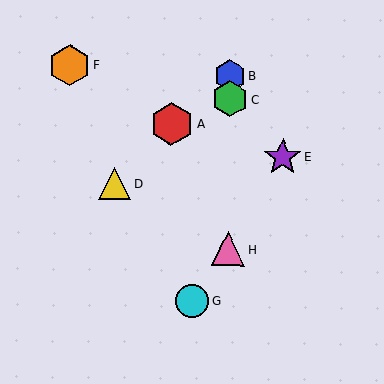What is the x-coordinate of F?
Object F is at x≈70.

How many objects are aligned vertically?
3 objects (B, C, H) are aligned vertically.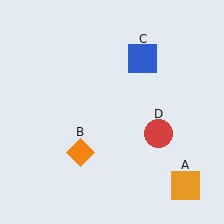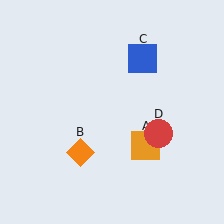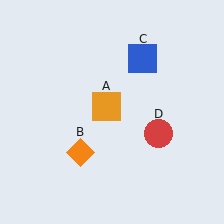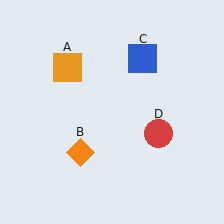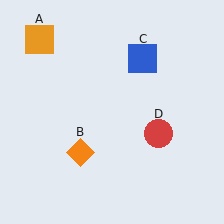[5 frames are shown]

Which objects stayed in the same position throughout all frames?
Orange diamond (object B) and blue square (object C) and red circle (object D) remained stationary.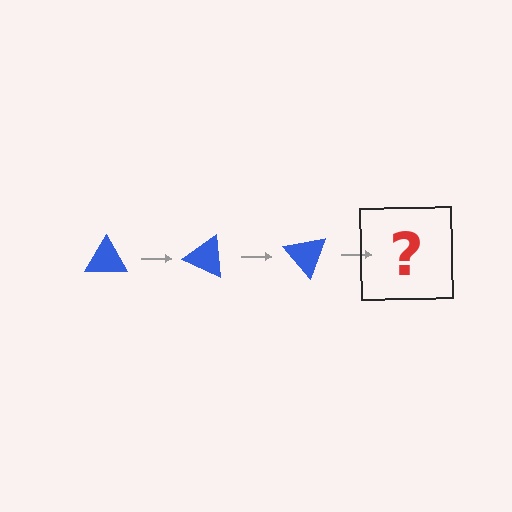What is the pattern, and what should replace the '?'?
The pattern is that the triangle rotates 25 degrees each step. The '?' should be a blue triangle rotated 75 degrees.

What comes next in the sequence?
The next element should be a blue triangle rotated 75 degrees.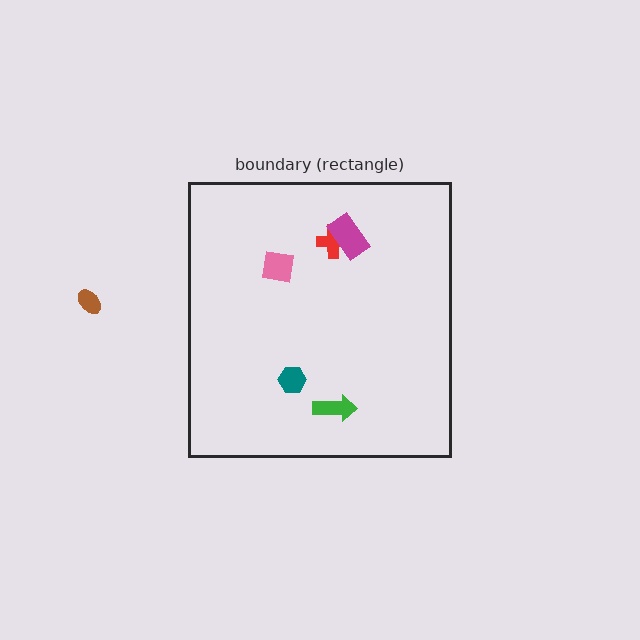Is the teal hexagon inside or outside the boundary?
Inside.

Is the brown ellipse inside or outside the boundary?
Outside.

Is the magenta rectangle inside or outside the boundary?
Inside.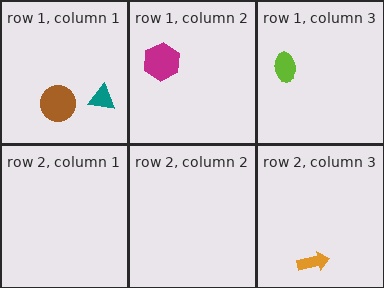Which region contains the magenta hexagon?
The row 1, column 2 region.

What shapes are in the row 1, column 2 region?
The magenta hexagon.